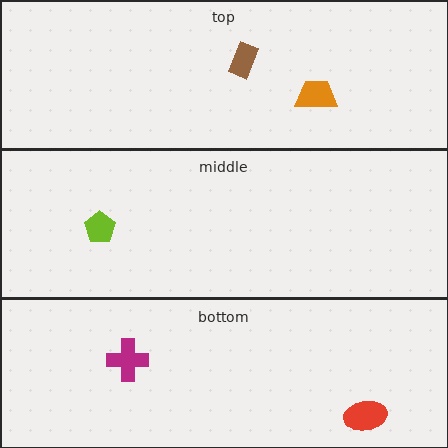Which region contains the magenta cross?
The bottom region.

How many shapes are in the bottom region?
2.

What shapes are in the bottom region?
The red ellipse, the magenta cross.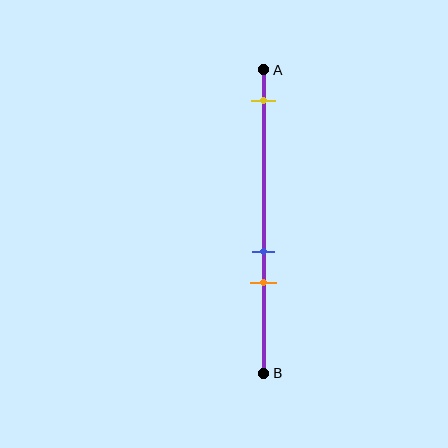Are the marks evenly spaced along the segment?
No, the marks are not evenly spaced.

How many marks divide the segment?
There are 3 marks dividing the segment.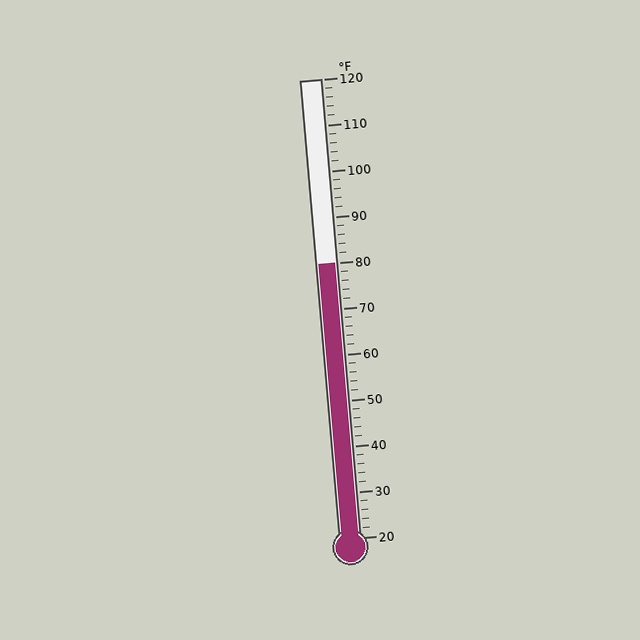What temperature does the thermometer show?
The thermometer shows approximately 80°F.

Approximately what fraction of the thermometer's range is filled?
The thermometer is filled to approximately 60% of its range.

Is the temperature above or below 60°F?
The temperature is above 60°F.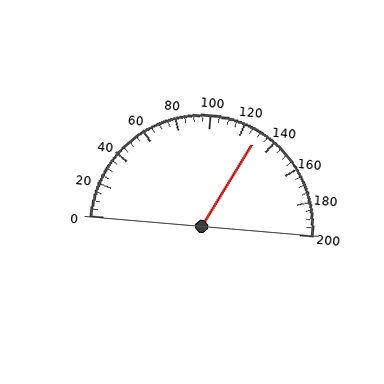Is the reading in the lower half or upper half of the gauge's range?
The reading is in the upper half of the range (0 to 200).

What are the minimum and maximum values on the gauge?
The gauge ranges from 0 to 200.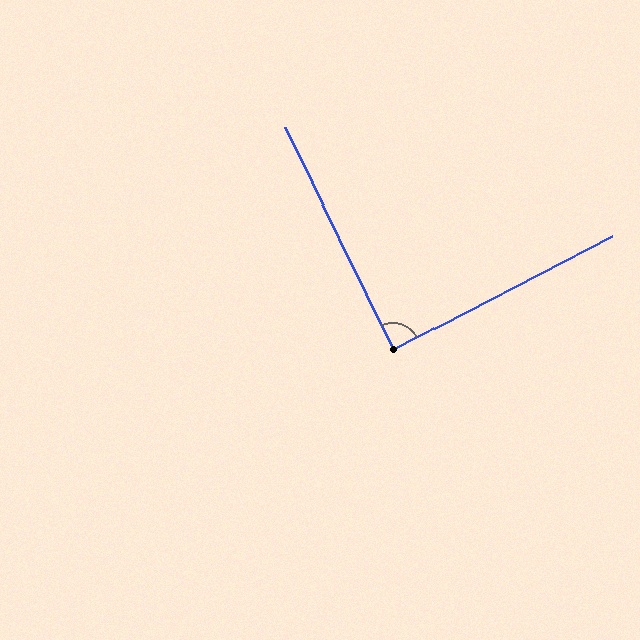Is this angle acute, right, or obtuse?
It is approximately a right angle.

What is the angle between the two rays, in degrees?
Approximately 89 degrees.